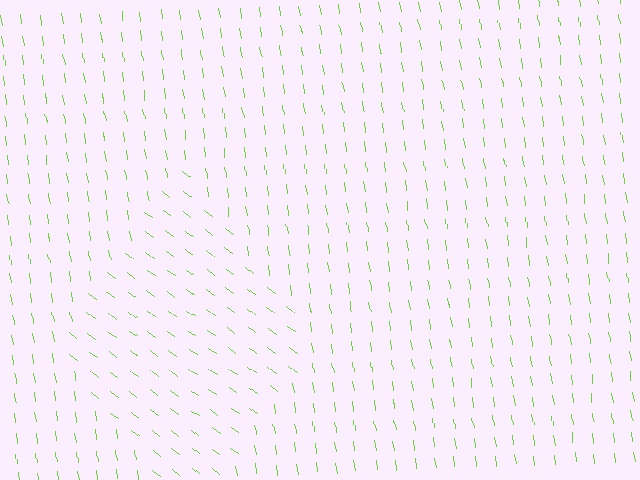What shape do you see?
I see a diamond.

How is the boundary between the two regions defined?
The boundary is defined purely by a change in line orientation (approximately 45 degrees difference). All lines are the same color and thickness.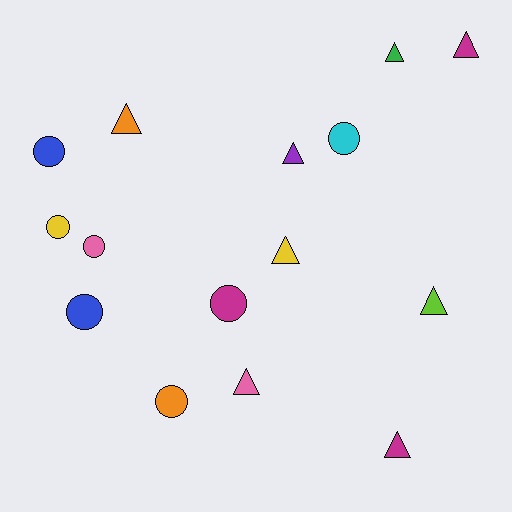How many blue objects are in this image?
There are 2 blue objects.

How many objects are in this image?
There are 15 objects.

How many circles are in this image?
There are 7 circles.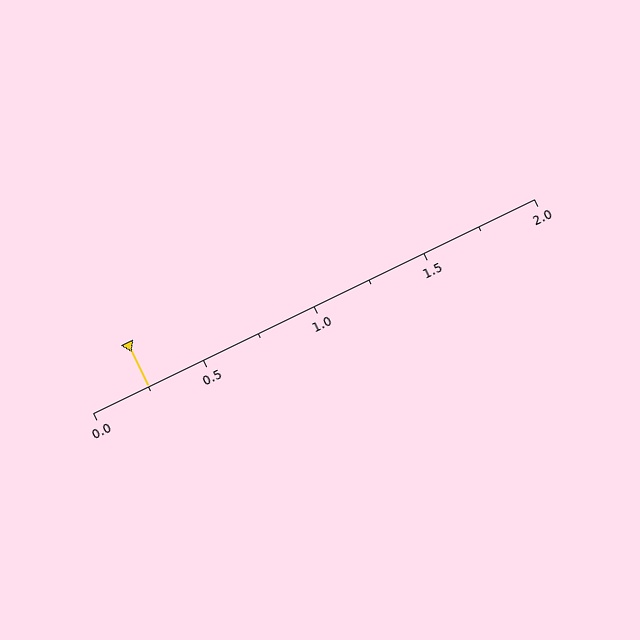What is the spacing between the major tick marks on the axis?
The major ticks are spaced 0.5 apart.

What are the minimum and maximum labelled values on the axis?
The axis runs from 0.0 to 2.0.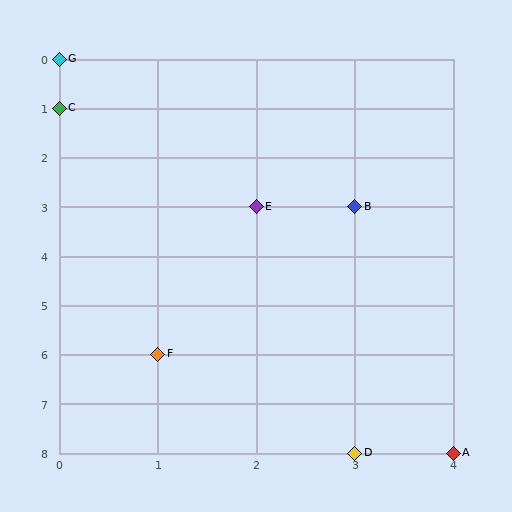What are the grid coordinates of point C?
Point C is at grid coordinates (0, 1).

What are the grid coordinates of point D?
Point D is at grid coordinates (3, 8).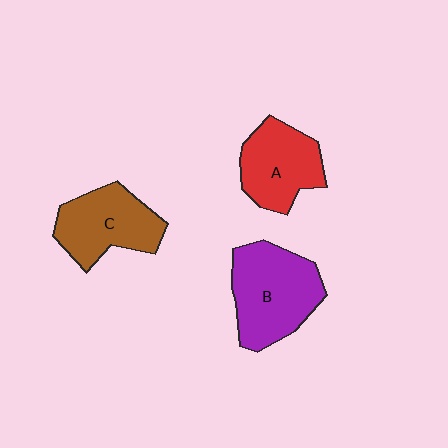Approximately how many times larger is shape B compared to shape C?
Approximately 1.2 times.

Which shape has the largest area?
Shape B (purple).